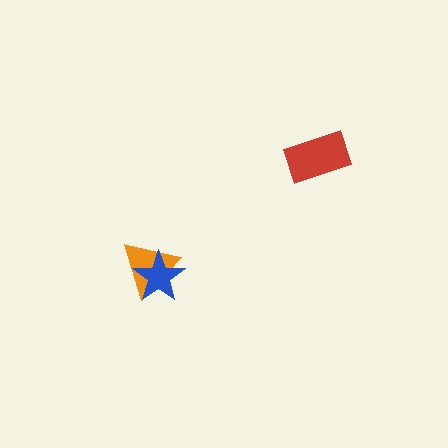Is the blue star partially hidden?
No, no other shape covers it.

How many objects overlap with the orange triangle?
1 object overlaps with the orange triangle.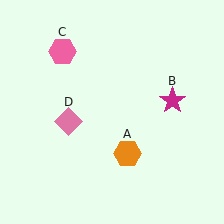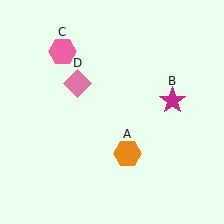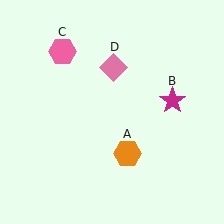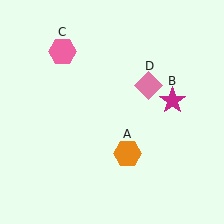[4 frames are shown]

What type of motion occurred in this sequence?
The pink diamond (object D) rotated clockwise around the center of the scene.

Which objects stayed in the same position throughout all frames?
Orange hexagon (object A) and magenta star (object B) and pink hexagon (object C) remained stationary.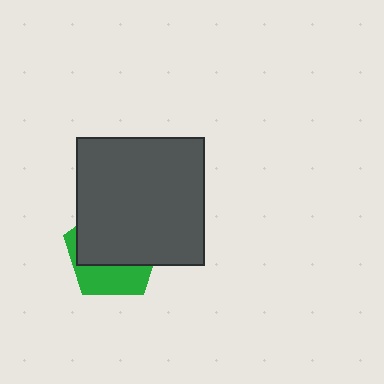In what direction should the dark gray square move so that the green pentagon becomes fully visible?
The dark gray square should move up. That is the shortest direction to clear the overlap and leave the green pentagon fully visible.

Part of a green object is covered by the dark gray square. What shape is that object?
It is a pentagon.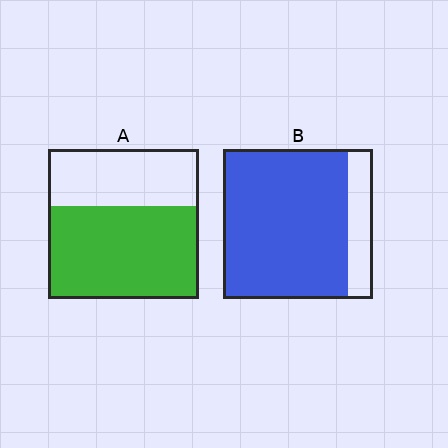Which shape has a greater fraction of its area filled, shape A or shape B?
Shape B.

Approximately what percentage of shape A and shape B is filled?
A is approximately 60% and B is approximately 85%.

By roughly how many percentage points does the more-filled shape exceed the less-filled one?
By roughly 20 percentage points (B over A).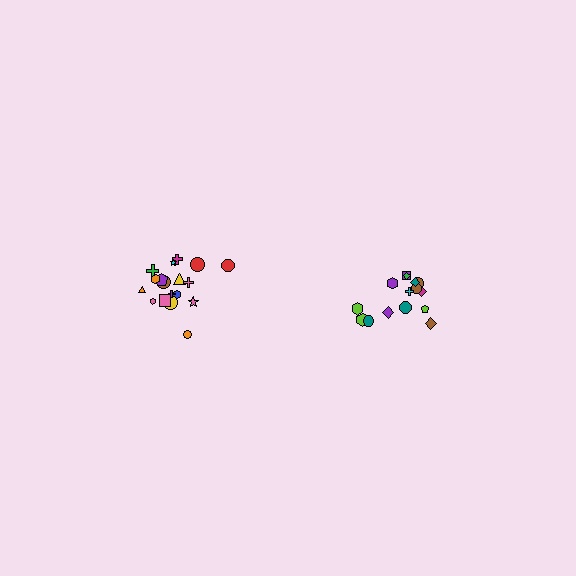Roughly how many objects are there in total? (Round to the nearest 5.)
Roughly 35 objects in total.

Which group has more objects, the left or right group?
The left group.